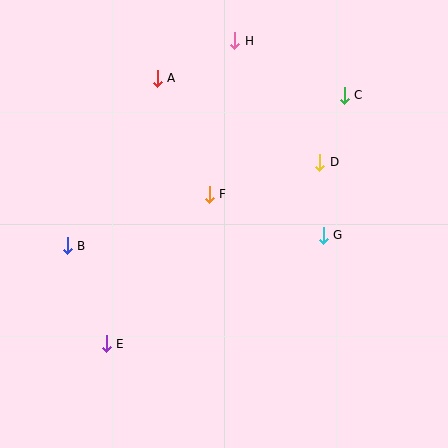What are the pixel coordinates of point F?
Point F is at (209, 194).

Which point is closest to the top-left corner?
Point A is closest to the top-left corner.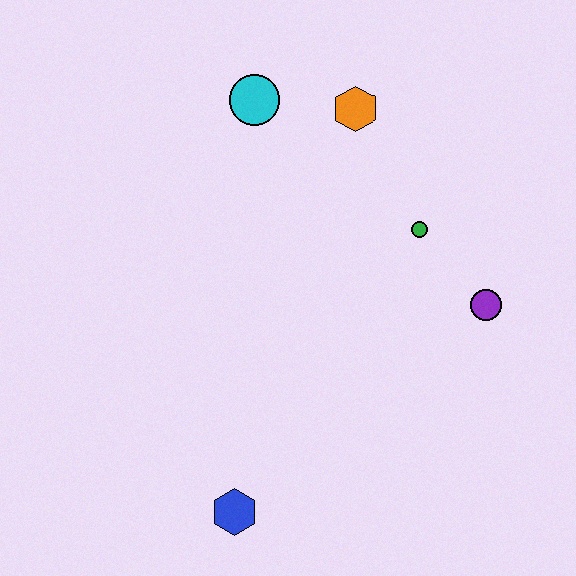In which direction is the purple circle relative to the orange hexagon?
The purple circle is below the orange hexagon.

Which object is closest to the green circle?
The purple circle is closest to the green circle.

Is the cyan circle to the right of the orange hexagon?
No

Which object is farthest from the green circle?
The blue hexagon is farthest from the green circle.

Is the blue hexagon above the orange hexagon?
No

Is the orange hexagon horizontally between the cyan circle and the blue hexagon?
No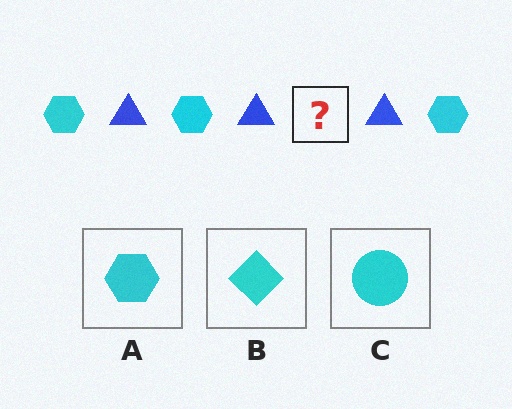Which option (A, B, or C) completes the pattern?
A.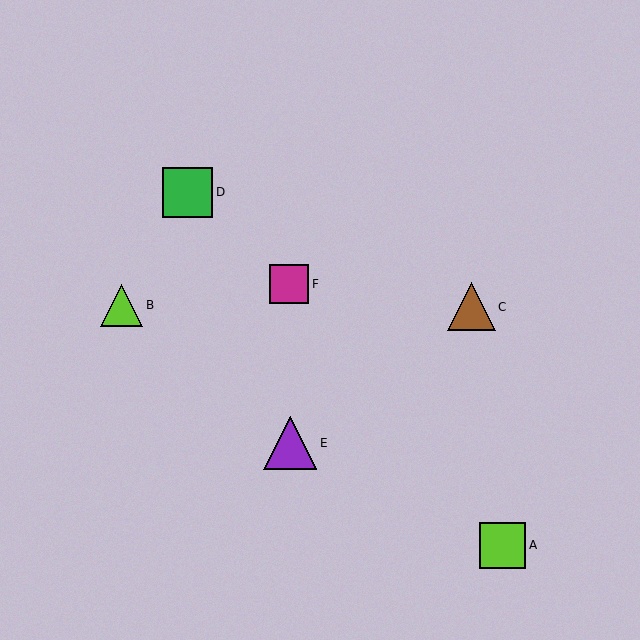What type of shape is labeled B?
Shape B is a lime triangle.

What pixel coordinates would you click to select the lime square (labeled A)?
Click at (503, 545) to select the lime square A.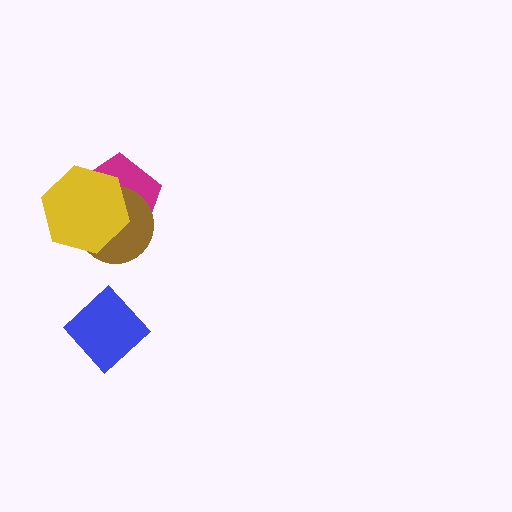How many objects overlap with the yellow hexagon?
2 objects overlap with the yellow hexagon.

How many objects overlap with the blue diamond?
0 objects overlap with the blue diamond.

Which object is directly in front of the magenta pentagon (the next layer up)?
The brown circle is directly in front of the magenta pentagon.